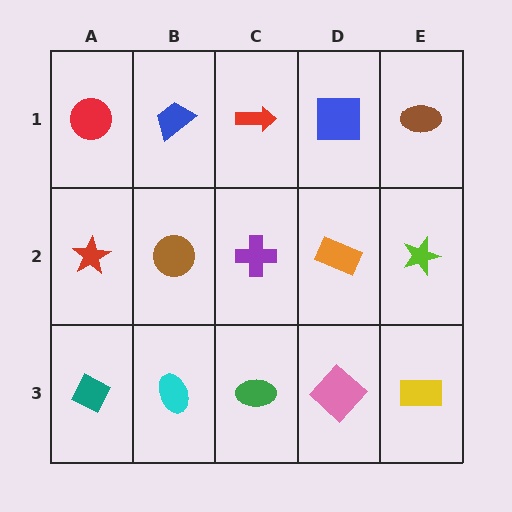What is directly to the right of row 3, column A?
A cyan ellipse.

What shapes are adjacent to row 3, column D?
An orange rectangle (row 2, column D), a green ellipse (row 3, column C), a yellow rectangle (row 3, column E).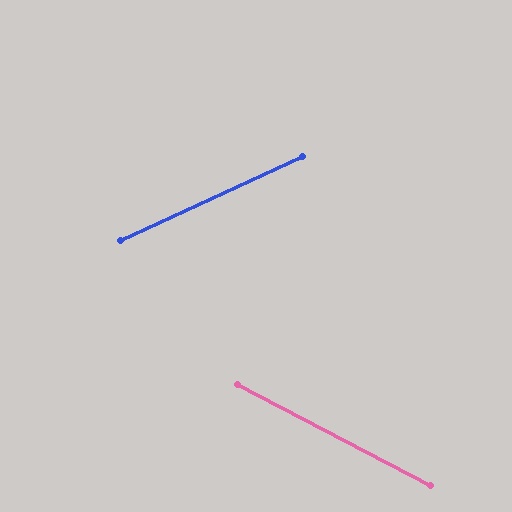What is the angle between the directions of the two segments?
Approximately 53 degrees.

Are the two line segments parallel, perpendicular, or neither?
Neither parallel nor perpendicular — they differ by about 53°.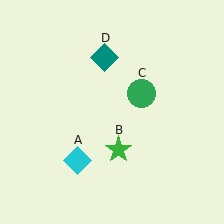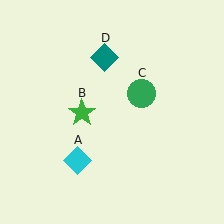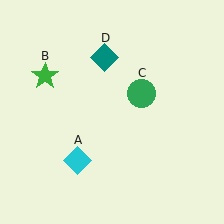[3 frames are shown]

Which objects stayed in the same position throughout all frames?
Cyan diamond (object A) and green circle (object C) and teal diamond (object D) remained stationary.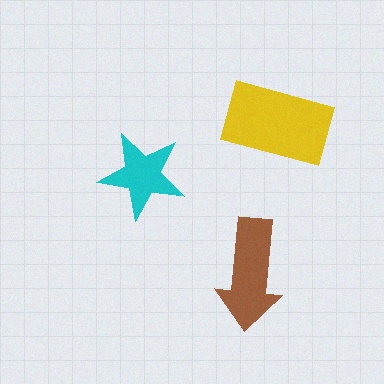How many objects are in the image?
There are 3 objects in the image.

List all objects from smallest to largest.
The cyan star, the brown arrow, the yellow rectangle.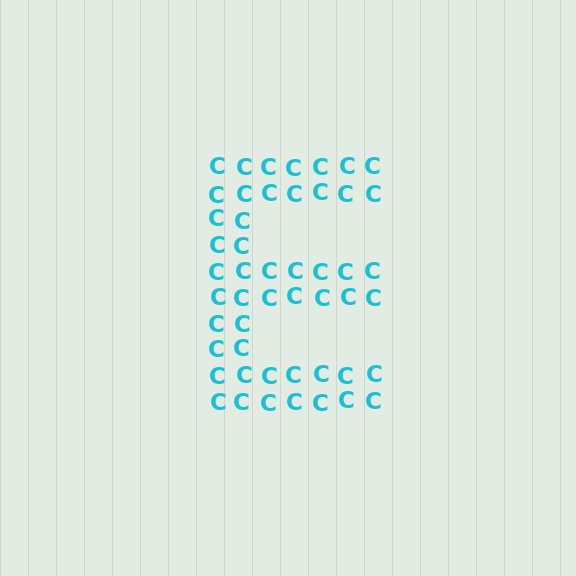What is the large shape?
The large shape is the letter E.